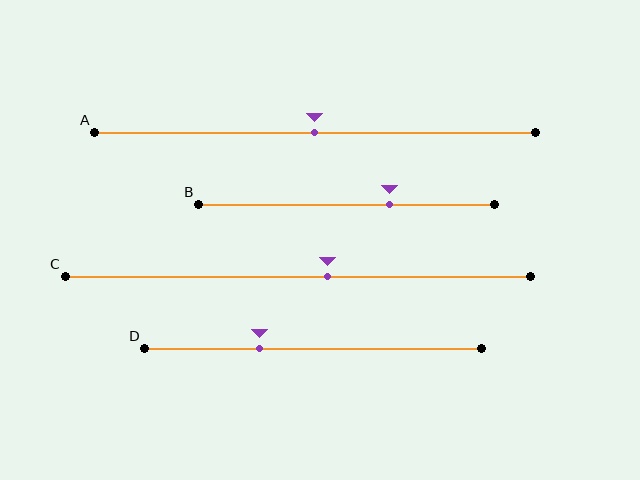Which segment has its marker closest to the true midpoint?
Segment A has its marker closest to the true midpoint.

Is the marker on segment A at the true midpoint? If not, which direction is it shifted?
Yes, the marker on segment A is at the true midpoint.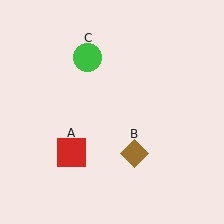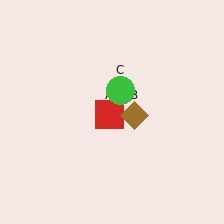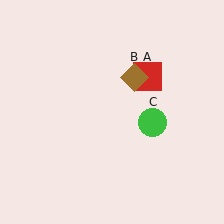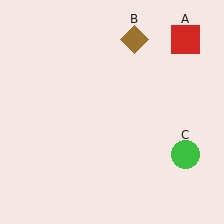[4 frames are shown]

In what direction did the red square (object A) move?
The red square (object A) moved up and to the right.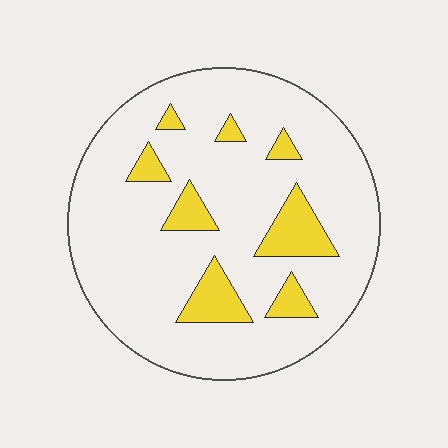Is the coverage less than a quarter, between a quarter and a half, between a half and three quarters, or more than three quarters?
Less than a quarter.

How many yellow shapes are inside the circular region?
8.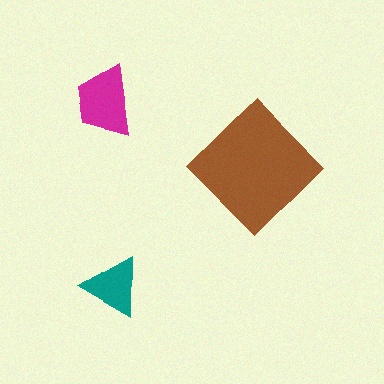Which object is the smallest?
The teal triangle.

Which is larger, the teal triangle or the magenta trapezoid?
The magenta trapezoid.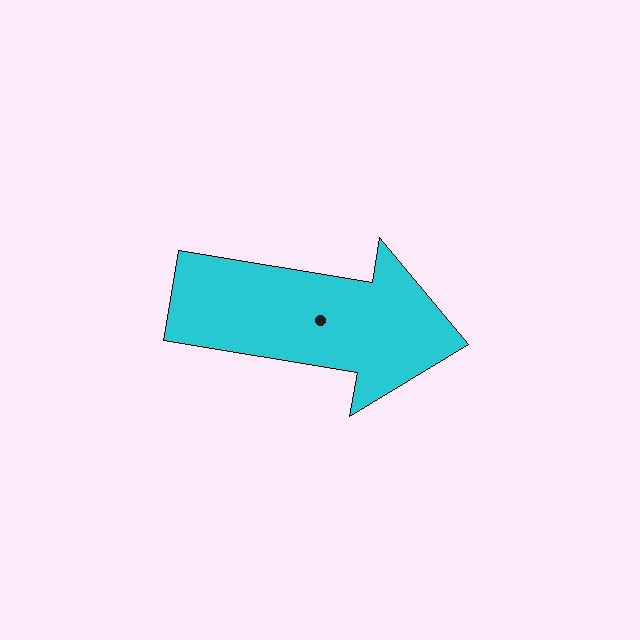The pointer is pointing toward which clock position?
Roughly 3 o'clock.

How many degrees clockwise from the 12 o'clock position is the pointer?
Approximately 99 degrees.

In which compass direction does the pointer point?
East.